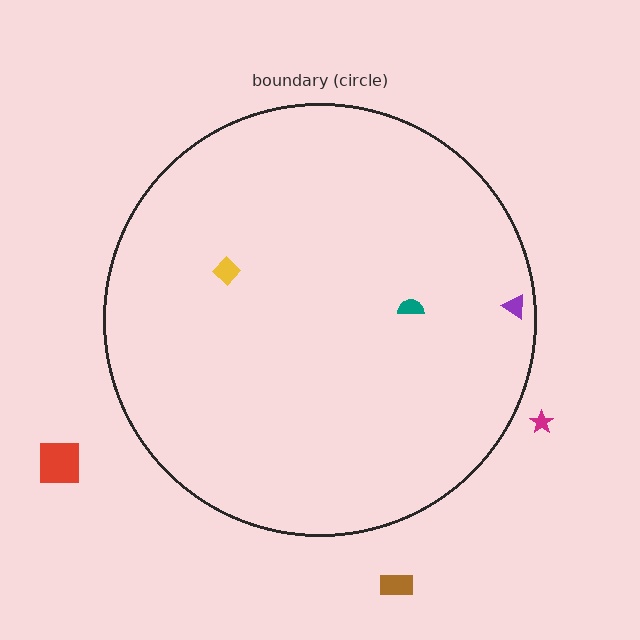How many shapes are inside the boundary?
3 inside, 3 outside.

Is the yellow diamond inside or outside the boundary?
Inside.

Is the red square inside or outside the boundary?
Outside.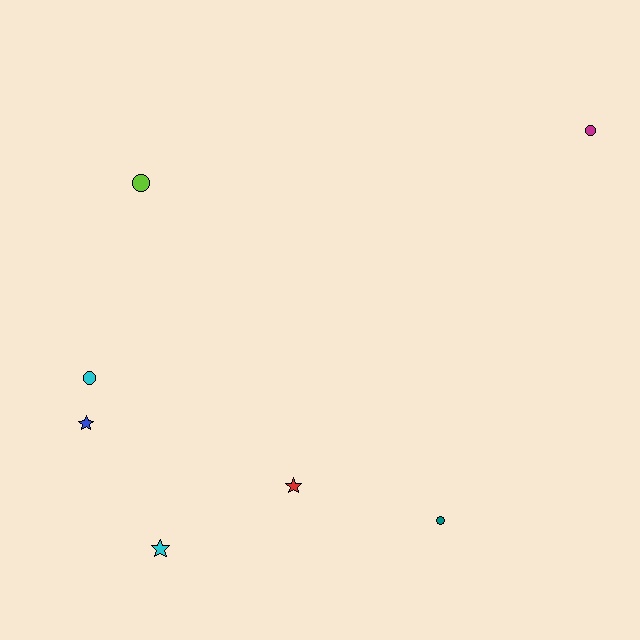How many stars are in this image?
There are 3 stars.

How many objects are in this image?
There are 7 objects.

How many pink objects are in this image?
There are no pink objects.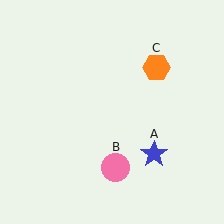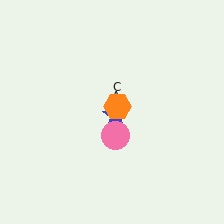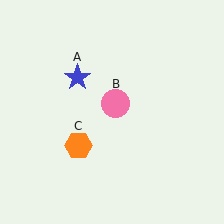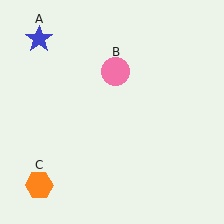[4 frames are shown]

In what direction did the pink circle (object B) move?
The pink circle (object B) moved up.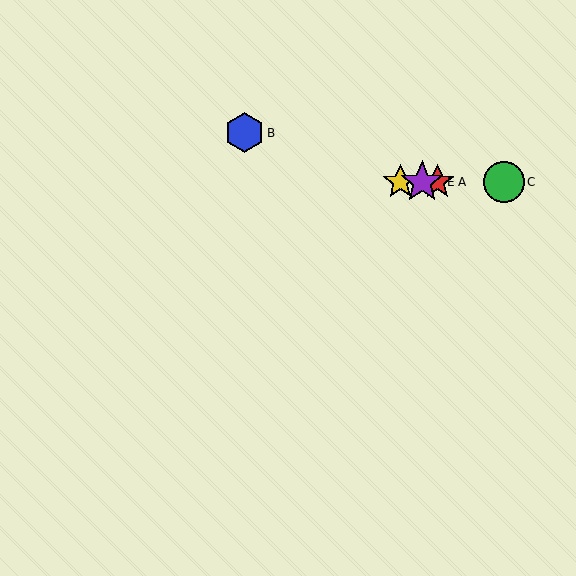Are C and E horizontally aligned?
Yes, both are at y≈182.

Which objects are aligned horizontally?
Objects A, C, D, E are aligned horizontally.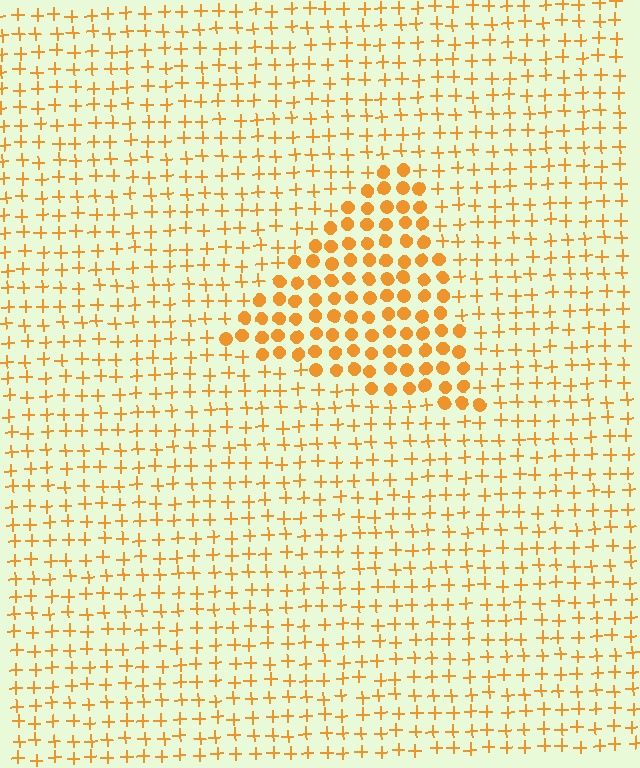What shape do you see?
I see a triangle.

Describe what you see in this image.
The image is filled with small orange elements arranged in a uniform grid. A triangle-shaped region contains circles, while the surrounding area contains plus signs. The boundary is defined purely by the change in element shape.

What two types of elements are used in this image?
The image uses circles inside the triangle region and plus signs outside it.